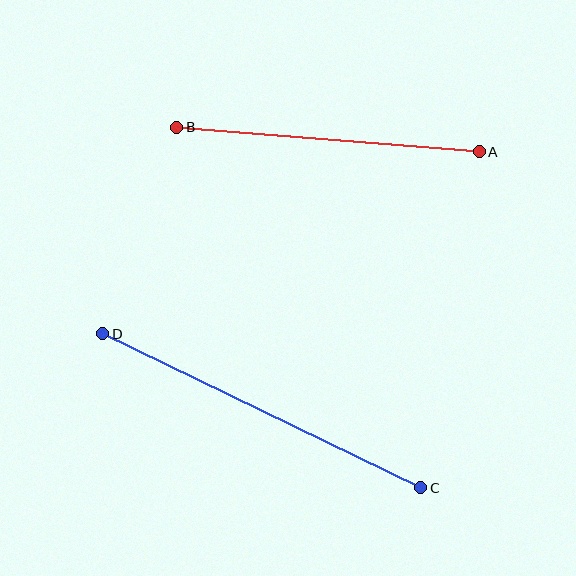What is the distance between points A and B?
The distance is approximately 304 pixels.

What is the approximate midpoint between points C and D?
The midpoint is at approximately (262, 411) pixels.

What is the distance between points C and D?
The distance is approximately 354 pixels.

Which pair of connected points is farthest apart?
Points C and D are farthest apart.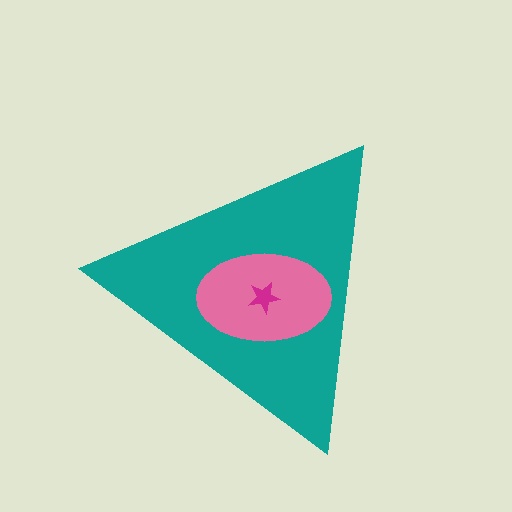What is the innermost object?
The magenta star.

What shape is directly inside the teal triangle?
The pink ellipse.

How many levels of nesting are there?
3.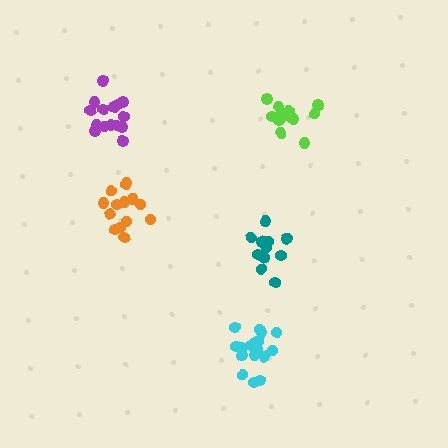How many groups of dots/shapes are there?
There are 5 groups.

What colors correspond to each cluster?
The clusters are colored: teal, cyan, orange, lime, purple.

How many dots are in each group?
Group 1: 11 dots, Group 2: 17 dots, Group 3: 14 dots, Group 4: 14 dots, Group 5: 15 dots (71 total).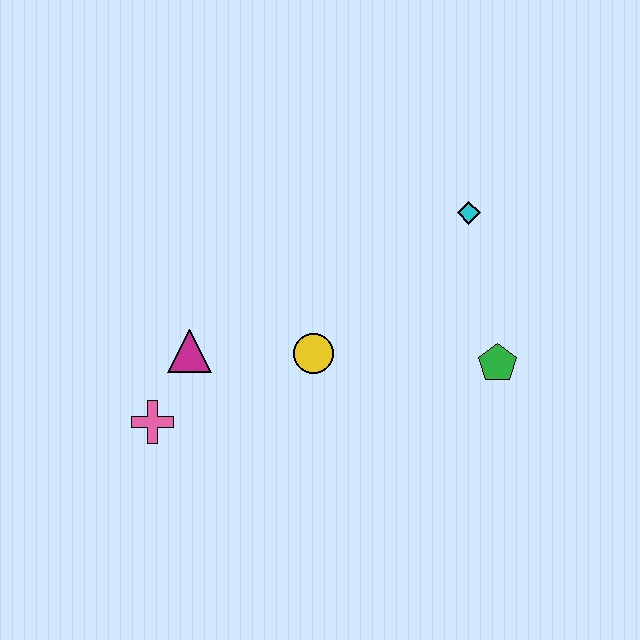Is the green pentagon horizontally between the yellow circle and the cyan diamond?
No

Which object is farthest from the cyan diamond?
The pink cross is farthest from the cyan diamond.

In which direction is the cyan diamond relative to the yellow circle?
The cyan diamond is to the right of the yellow circle.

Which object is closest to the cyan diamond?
The green pentagon is closest to the cyan diamond.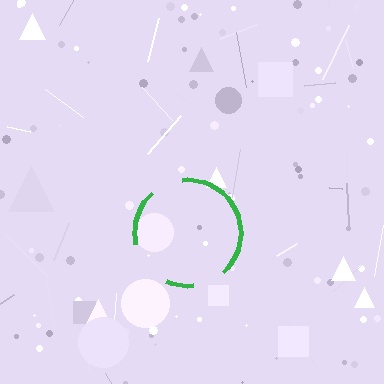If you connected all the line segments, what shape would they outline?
They would outline a circle.